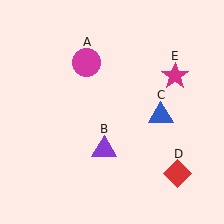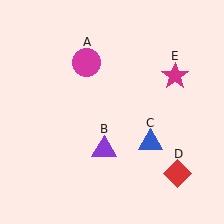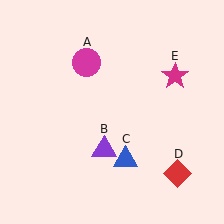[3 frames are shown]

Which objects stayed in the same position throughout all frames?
Magenta circle (object A) and purple triangle (object B) and red diamond (object D) and magenta star (object E) remained stationary.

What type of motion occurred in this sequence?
The blue triangle (object C) rotated clockwise around the center of the scene.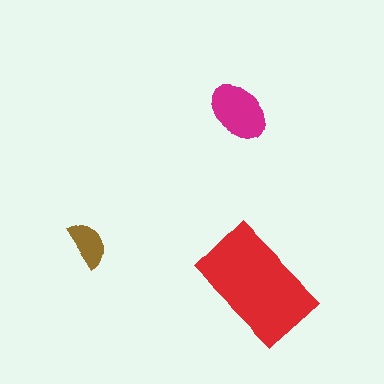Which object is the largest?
The red rectangle.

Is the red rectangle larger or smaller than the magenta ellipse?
Larger.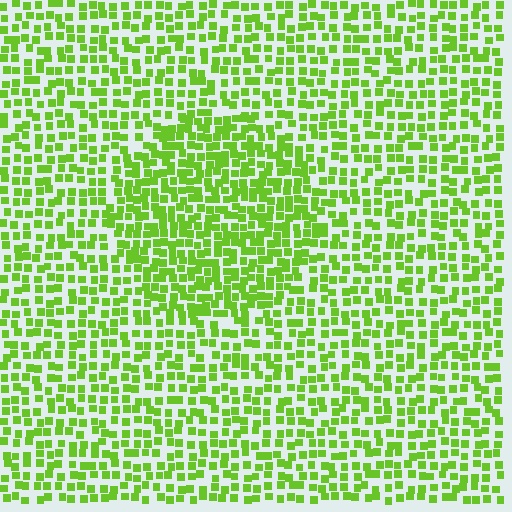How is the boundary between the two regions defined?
The boundary is defined by a change in element density (approximately 1.5x ratio). All elements are the same color, size, and shape.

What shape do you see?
I see a circle.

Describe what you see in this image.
The image contains small lime elements arranged at two different densities. A circle-shaped region is visible where the elements are more densely packed than the surrounding area.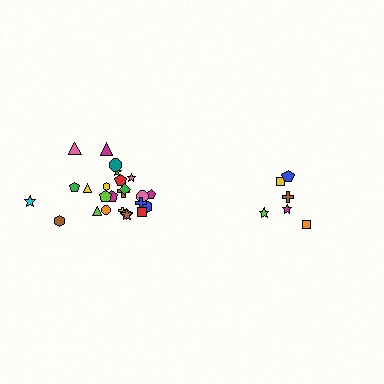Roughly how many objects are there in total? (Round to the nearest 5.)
Roughly 30 objects in total.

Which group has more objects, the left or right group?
The left group.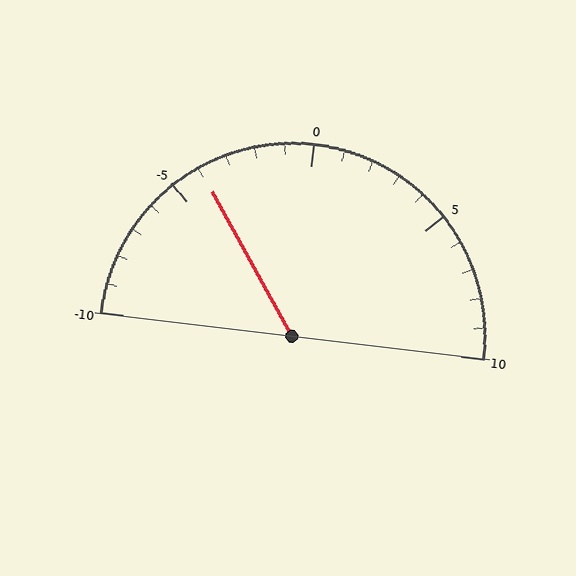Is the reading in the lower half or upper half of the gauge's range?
The reading is in the lower half of the range (-10 to 10).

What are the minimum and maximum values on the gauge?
The gauge ranges from -10 to 10.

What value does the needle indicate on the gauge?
The needle indicates approximately -4.